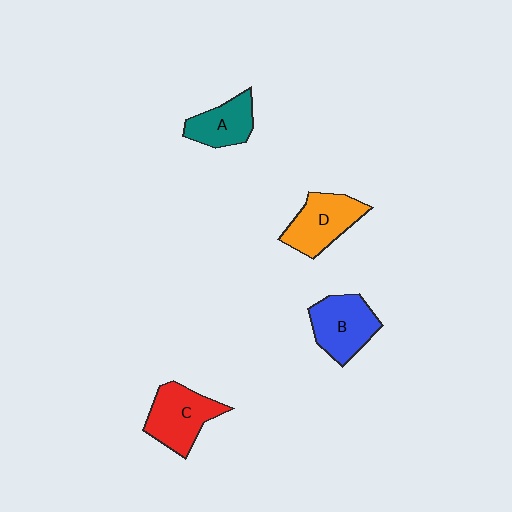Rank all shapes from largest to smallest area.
From largest to smallest: C (red), B (blue), D (orange), A (teal).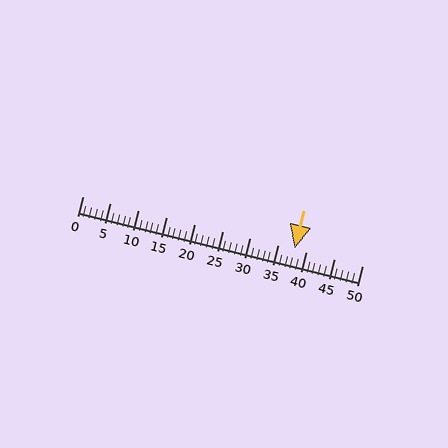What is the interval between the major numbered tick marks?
The major tick marks are spaced 5 units apart.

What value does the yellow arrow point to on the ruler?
The yellow arrow points to approximately 38.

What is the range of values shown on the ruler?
The ruler shows values from 0 to 50.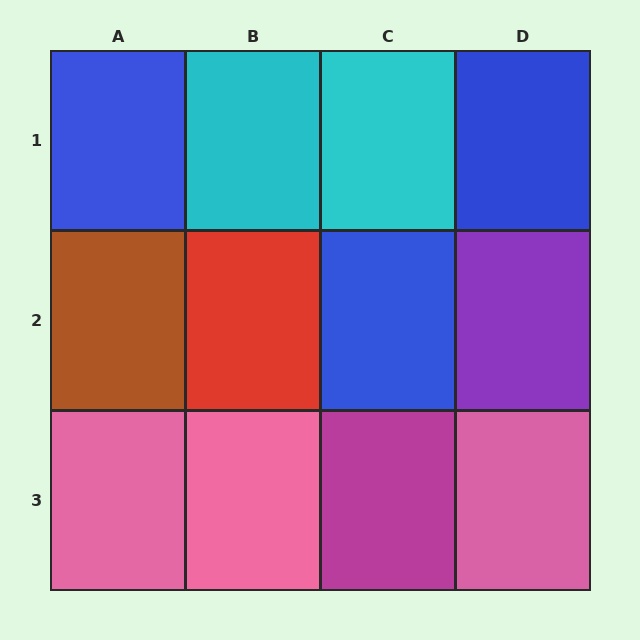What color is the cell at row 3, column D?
Pink.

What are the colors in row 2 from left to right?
Brown, red, blue, purple.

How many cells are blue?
3 cells are blue.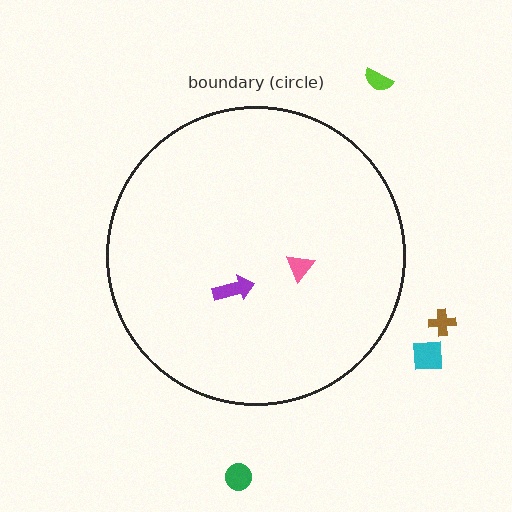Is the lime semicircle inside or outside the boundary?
Outside.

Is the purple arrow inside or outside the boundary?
Inside.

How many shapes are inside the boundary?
2 inside, 4 outside.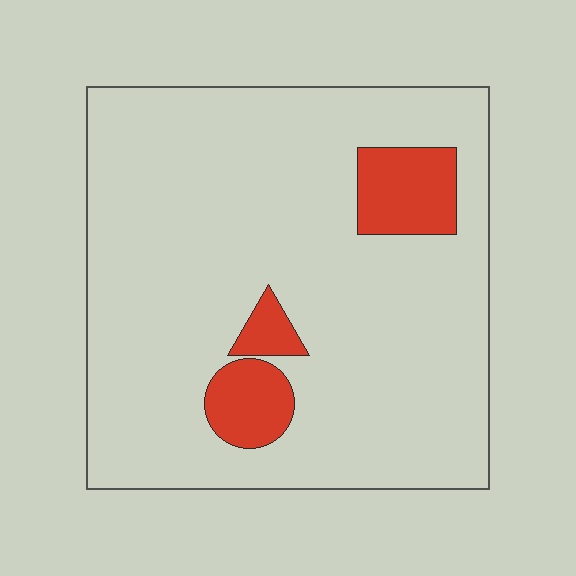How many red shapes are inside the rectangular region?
3.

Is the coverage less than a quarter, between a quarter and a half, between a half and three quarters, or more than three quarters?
Less than a quarter.